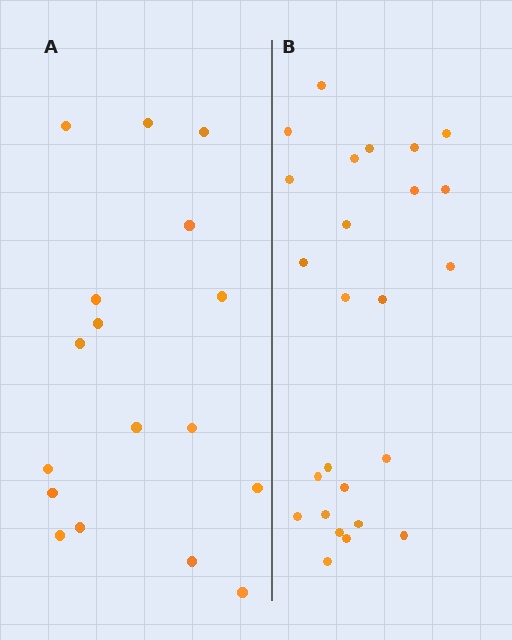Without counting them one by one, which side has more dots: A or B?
Region B (the right region) has more dots.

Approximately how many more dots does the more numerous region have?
Region B has roughly 8 or so more dots than region A.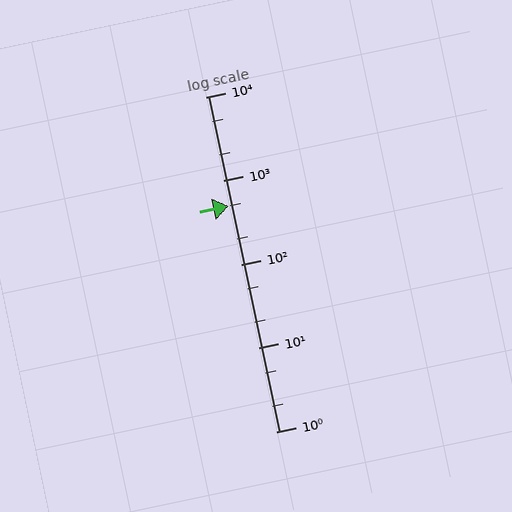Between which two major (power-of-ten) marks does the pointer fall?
The pointer is between 100 and 1000.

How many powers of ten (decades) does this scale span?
The scale spans 4 decades, from 1 to 10000.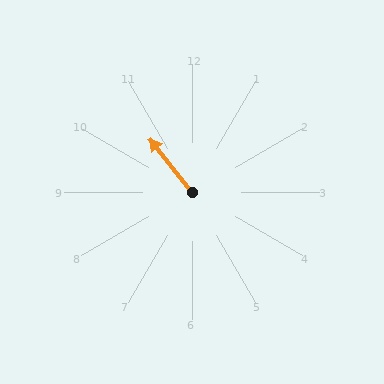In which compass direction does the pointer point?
Northwest.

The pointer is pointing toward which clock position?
Roughly 11 o'clock.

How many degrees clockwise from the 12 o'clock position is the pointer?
Approximately 322 degrees.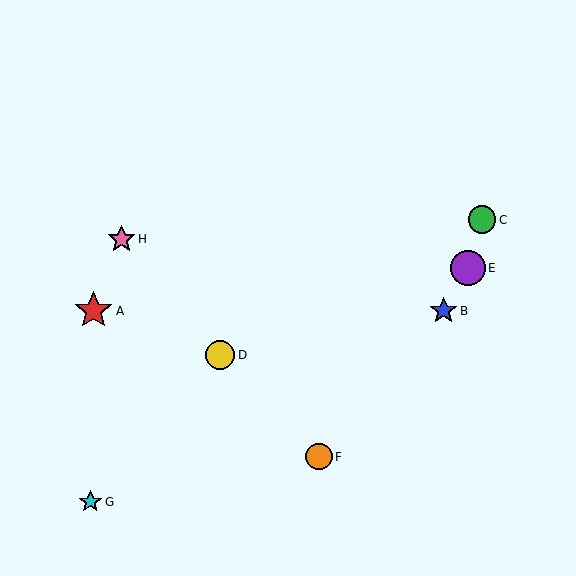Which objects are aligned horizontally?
Objects A, B are aligned horizontally.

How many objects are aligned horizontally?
2 objects (A, B) are aligned horizontally.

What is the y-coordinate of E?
Object E is at y≈268.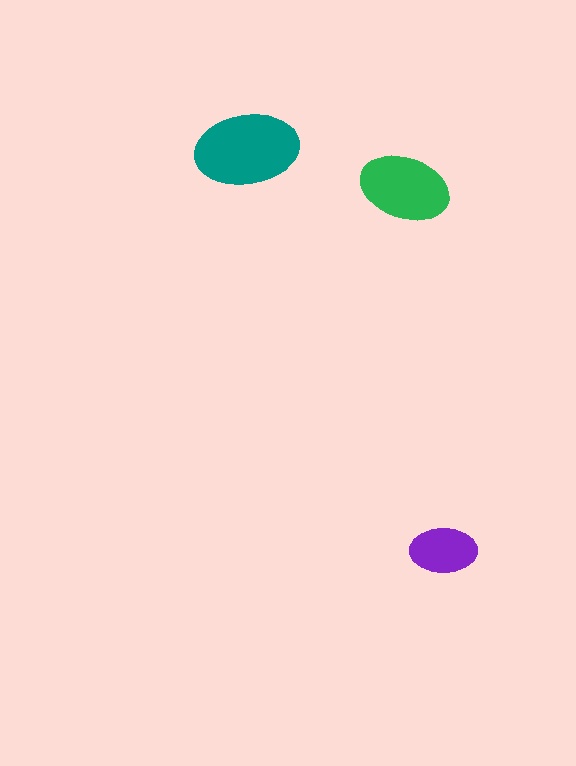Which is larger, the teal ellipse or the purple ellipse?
The teal one.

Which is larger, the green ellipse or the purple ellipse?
The green one.